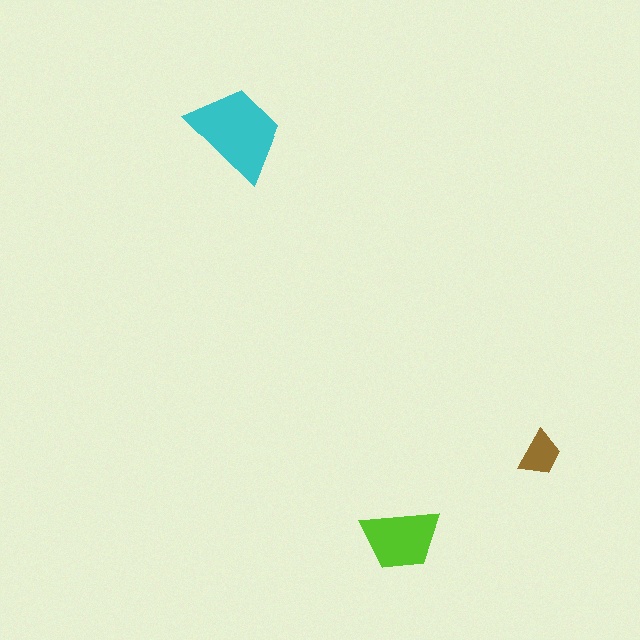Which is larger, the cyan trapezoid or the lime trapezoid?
The cyan one.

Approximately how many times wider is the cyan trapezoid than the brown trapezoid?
About 2 times wider.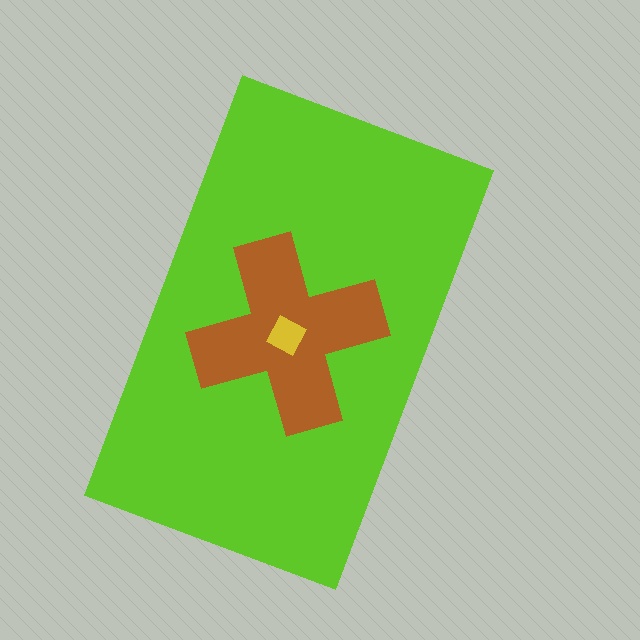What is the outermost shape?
The lime rectangle.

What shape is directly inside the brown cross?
The yellow square.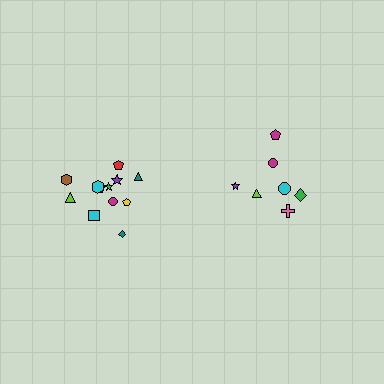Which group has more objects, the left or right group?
The left group.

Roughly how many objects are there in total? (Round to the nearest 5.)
Roughly 20 objects in total.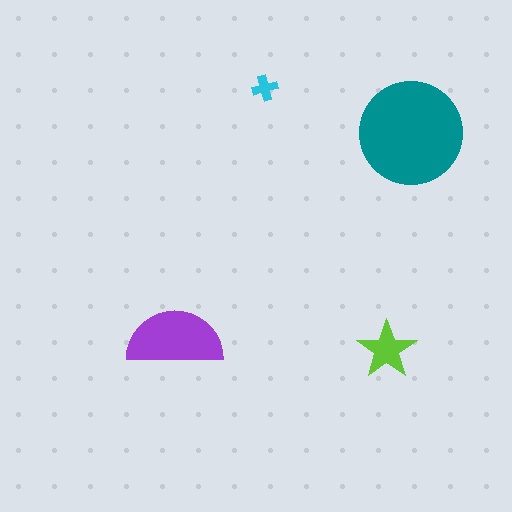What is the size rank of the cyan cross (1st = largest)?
4th.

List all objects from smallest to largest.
The cyan cross, the lime star, the purple semicircle, the teal circle.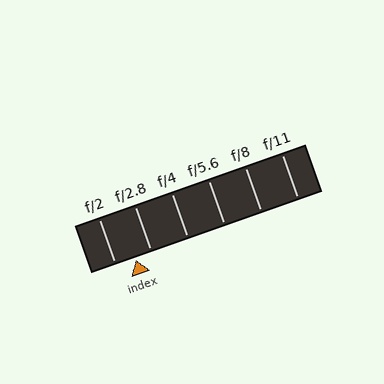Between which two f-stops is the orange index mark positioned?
The index mark is between f/2 and f/2.8.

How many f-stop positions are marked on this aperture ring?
There are 6 f-stop positions marked.